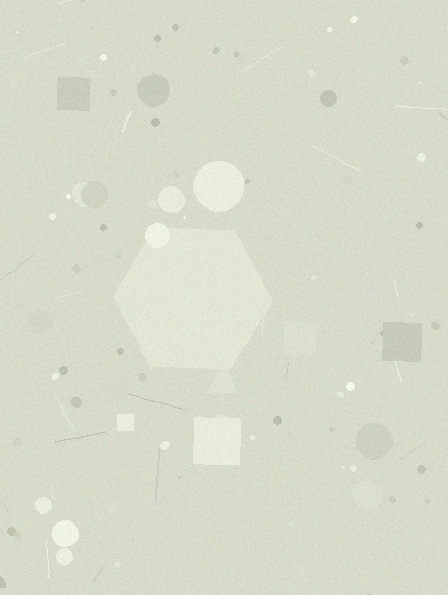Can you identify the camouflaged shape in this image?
The camouflaged shape is a hexagon.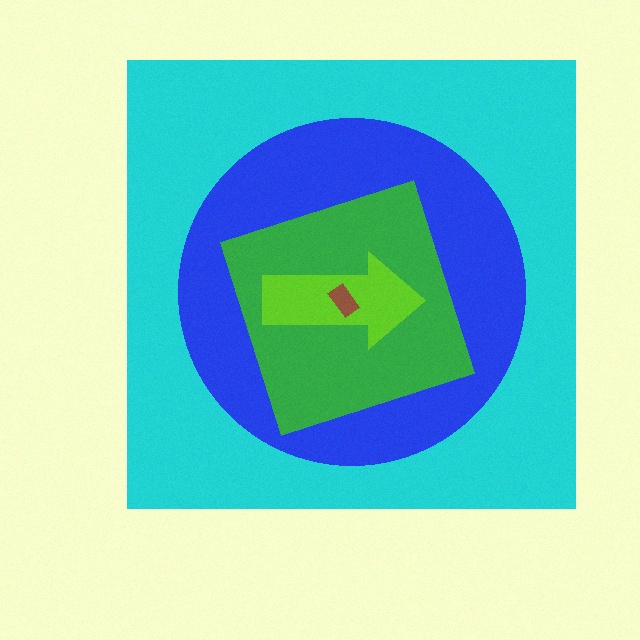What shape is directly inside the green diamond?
The lime arrow.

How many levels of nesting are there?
5.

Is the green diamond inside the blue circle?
Yes.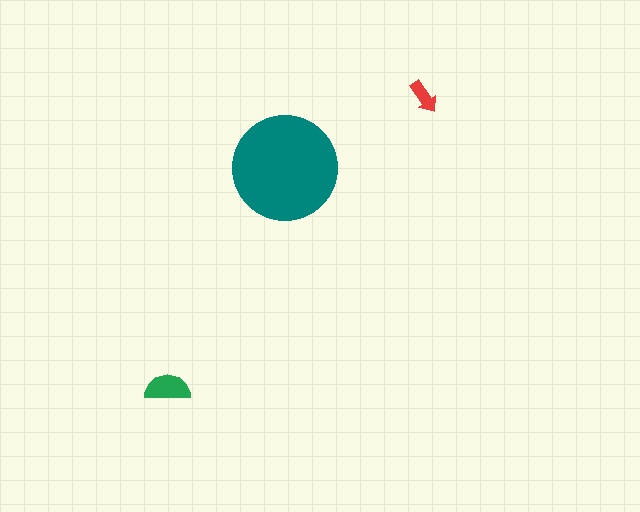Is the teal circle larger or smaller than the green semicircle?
Larger.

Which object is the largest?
The teal circle.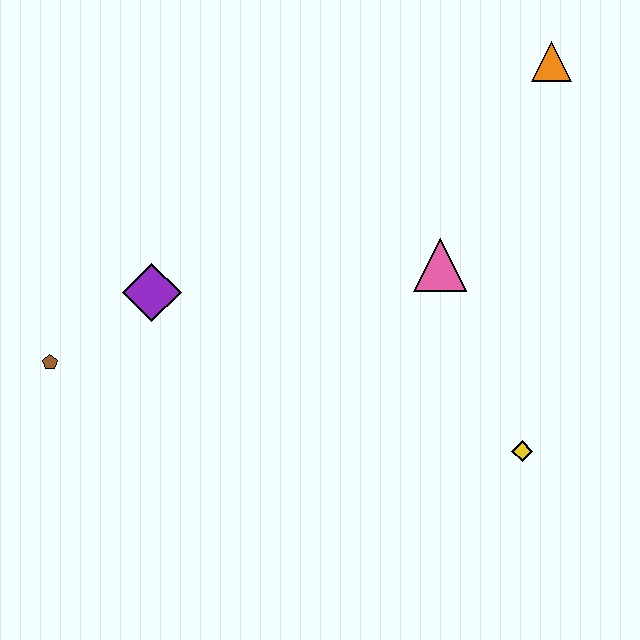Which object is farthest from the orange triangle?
The brown pentagon is farthest from the orange triangle.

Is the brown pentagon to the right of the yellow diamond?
No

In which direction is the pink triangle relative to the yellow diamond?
The pink triangle is above the yellow diamond.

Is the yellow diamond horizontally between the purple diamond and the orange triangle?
Yes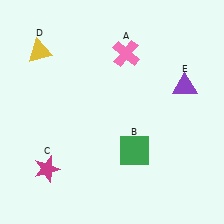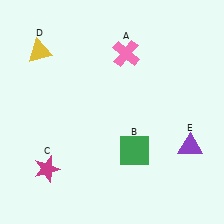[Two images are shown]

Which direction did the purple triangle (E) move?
The purple triangle (E) moved down.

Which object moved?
The purple triangle (E) moved down.